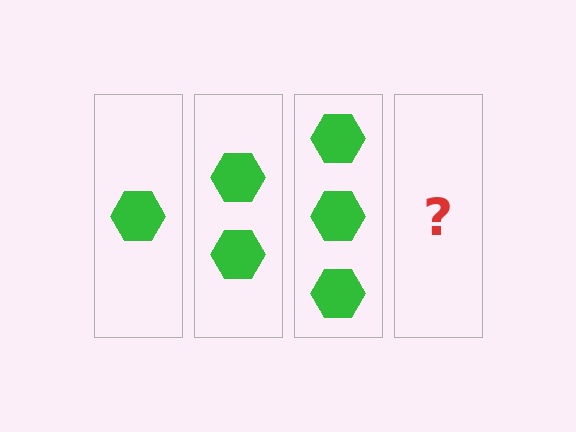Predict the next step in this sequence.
The next step is 4 hexagons.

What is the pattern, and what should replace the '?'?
The pattern is that each step adds one more hexagon. The '?' should be 4 hexagons.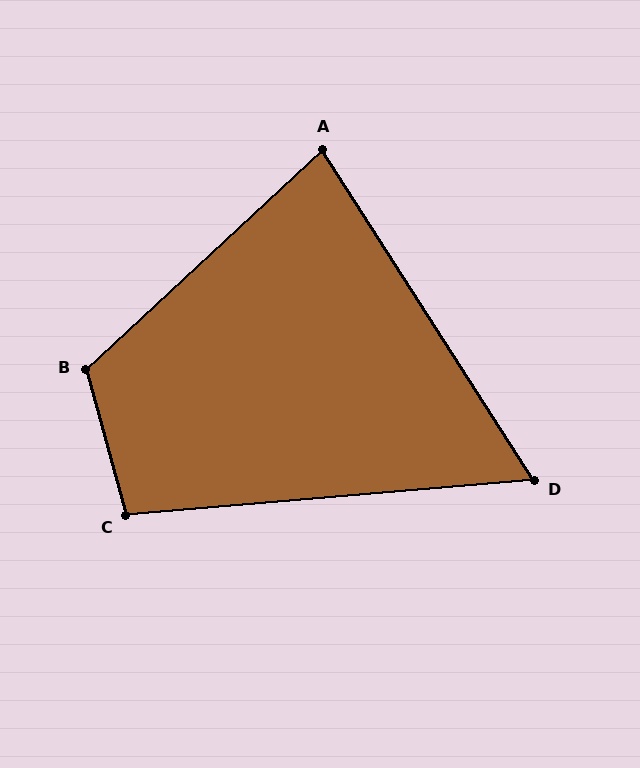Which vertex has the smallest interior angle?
D, at approximately 62 degrees.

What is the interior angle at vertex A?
Approximately 80 degrees (acute).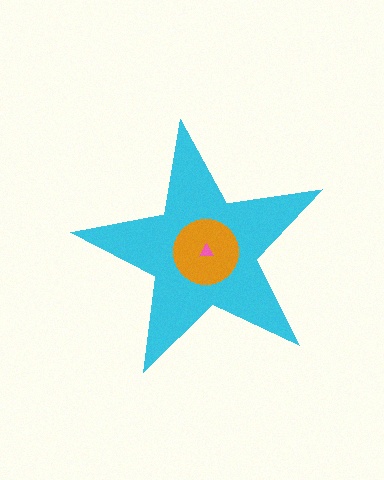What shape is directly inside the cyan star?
The orange circle.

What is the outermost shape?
The cyan star.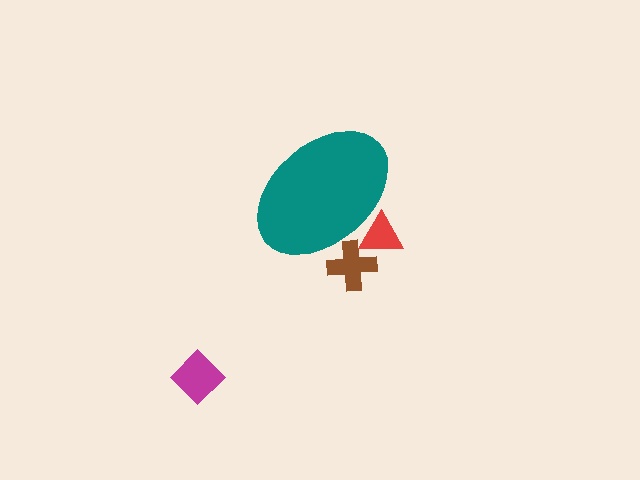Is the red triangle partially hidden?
Yes, the red triangle is partially hidden behind the teal ellipse.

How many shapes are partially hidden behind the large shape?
2 shapes are partially hidden.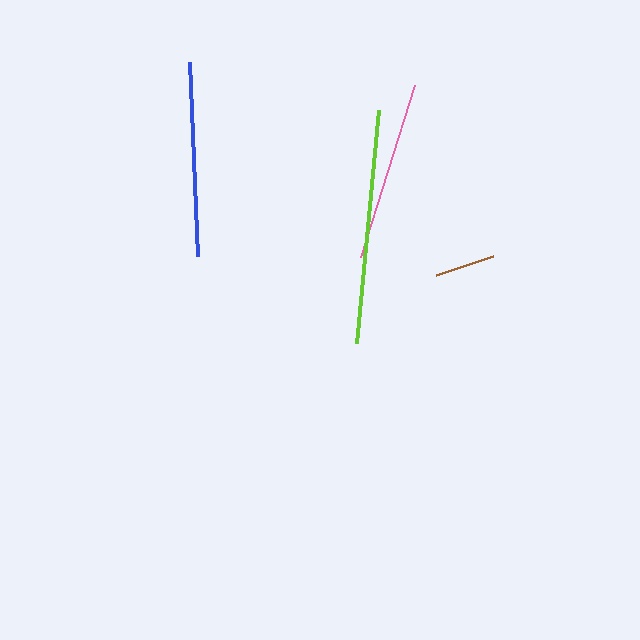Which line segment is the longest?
The lime line is the longest at approximately 235 pixels.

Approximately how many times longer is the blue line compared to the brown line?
The blue line is approximately 3.2 times the length of the brown line.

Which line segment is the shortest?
The brown line is the shortest at approximately 61 pixels.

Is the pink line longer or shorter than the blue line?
The blue line is longer than the pink line.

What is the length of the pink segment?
The pink segment is approximately 180 pixels long.